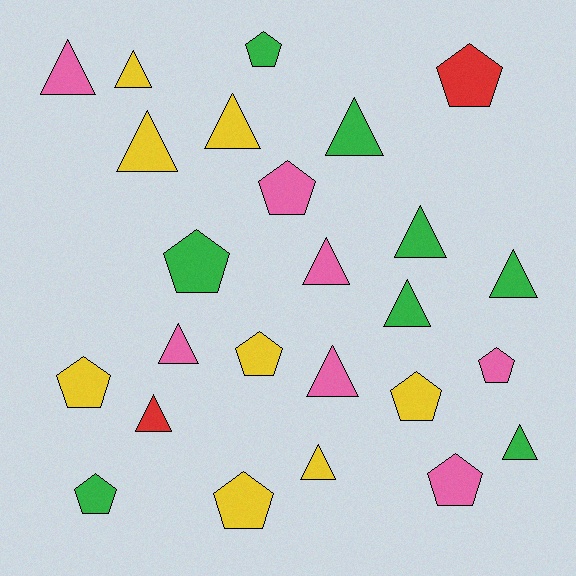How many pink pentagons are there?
There are 3 pink pentagons.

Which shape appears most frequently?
Triangle, with 14 objects.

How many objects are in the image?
There are 25 objects.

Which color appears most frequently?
Green, with 8 objects.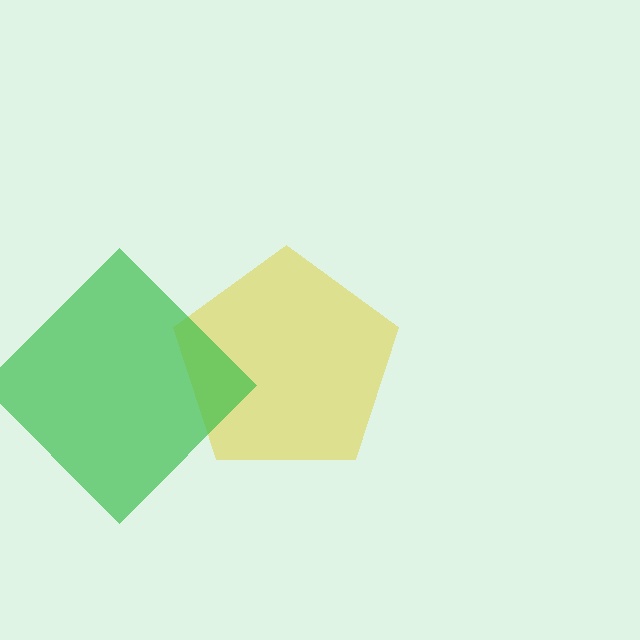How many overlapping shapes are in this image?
There are 2 overlapping shapes in the image.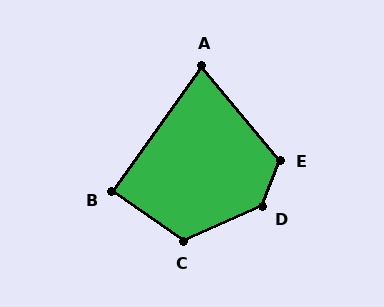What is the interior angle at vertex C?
Approximately 121 degrees (obtuse).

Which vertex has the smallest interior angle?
A, at approximately 75 degrees.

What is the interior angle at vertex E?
Approximately 120 degrees (obtuse).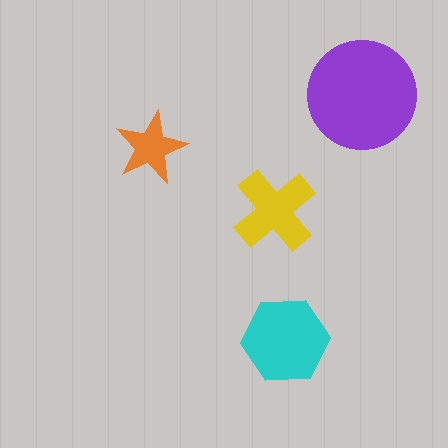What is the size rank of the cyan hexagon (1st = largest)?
2nd.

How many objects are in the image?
There are 4 objects in the image.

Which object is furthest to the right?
The purple circle is rightmost.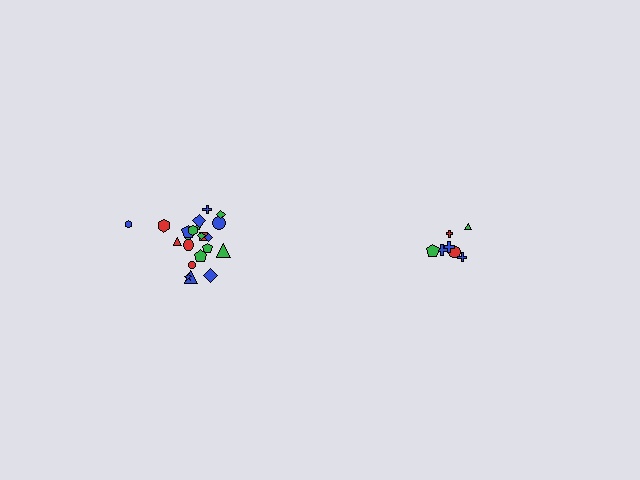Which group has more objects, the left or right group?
The left group.